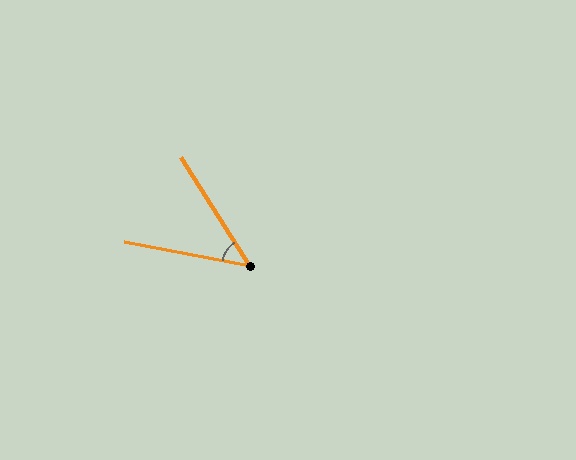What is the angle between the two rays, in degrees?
Approximately 47 degrees.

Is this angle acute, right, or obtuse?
It is acute.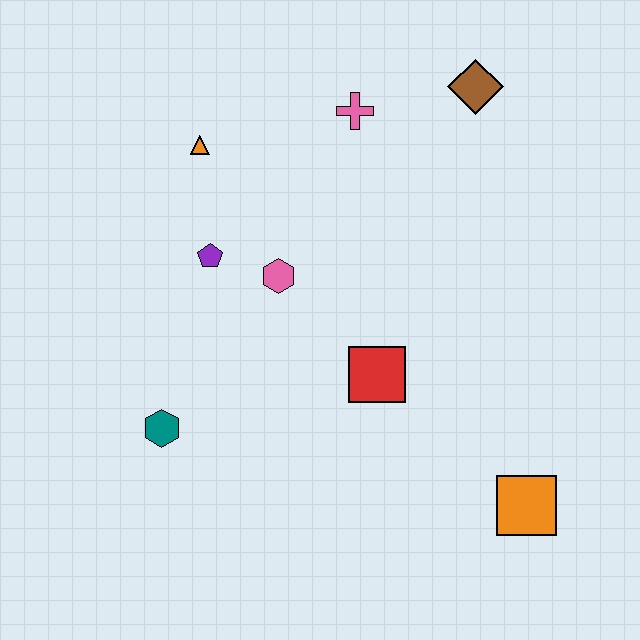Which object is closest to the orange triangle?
The purple pentagon is closest to the orange triangle.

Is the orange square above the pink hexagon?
No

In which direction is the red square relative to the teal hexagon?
The red square is to the right of the teal hexagon.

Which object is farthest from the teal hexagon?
The brown diamond is farthest from the teal hexagon.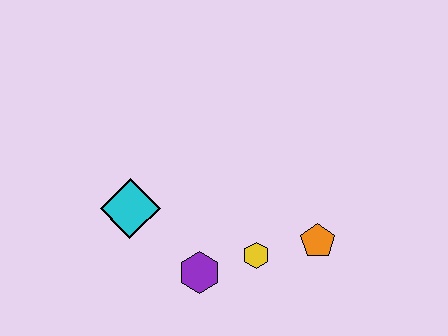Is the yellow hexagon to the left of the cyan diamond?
No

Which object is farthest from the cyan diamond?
The orange pentagon is farthest from the cyan diamond.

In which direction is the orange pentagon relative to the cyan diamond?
The orange pentagon is to the right of the cyan diamond.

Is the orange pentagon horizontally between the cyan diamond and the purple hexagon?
No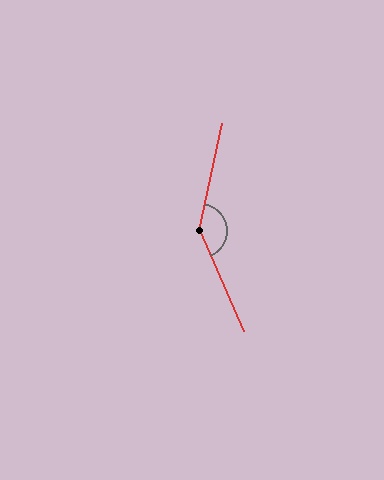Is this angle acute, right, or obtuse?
It is obtuse.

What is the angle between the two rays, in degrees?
Approximately 144 degrees.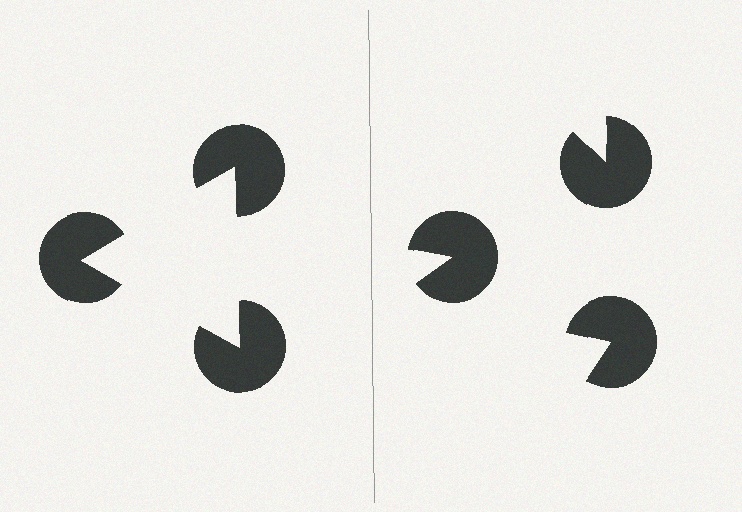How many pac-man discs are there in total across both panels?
6 — 3 on each side.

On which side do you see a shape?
An illusory triangle appears on the left side. On the right side the wedge cuts are rotated, so no coherent shape forms.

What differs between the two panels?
The pac-man discs are positioned identically on both sides; only the wedge orientations differ. On the left they align to a triangle; on the right they are misaligned.